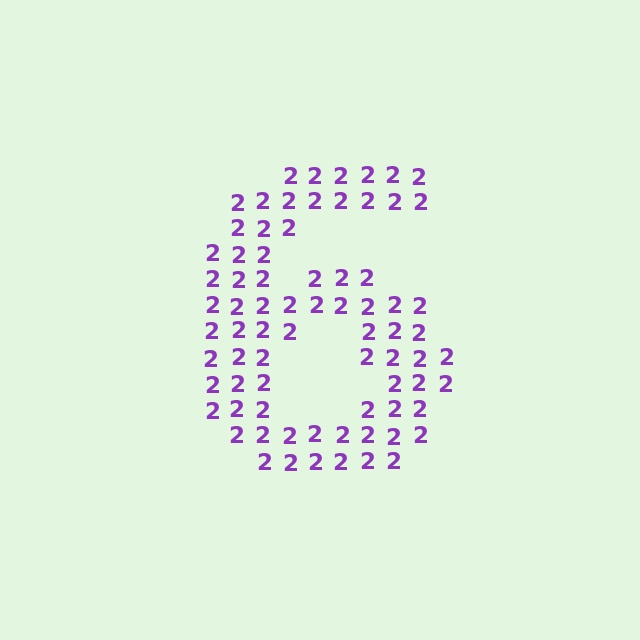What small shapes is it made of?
It is made of small digit 2's.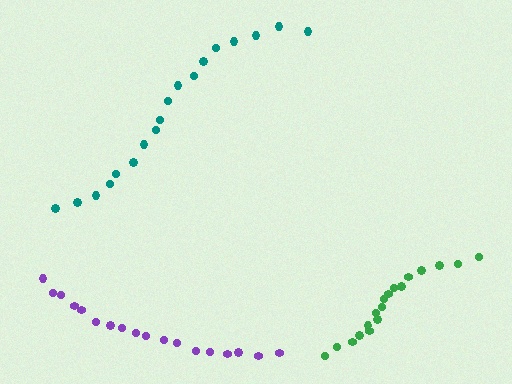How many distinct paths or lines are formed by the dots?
There are 3 distinct paths.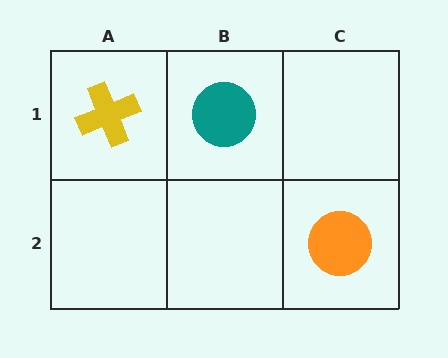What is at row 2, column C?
An orange circle.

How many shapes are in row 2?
1 shape.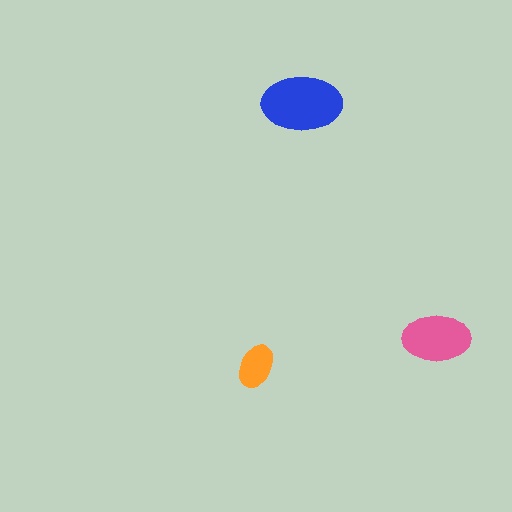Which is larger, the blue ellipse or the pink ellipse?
The blue one.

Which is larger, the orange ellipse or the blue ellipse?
The blue one.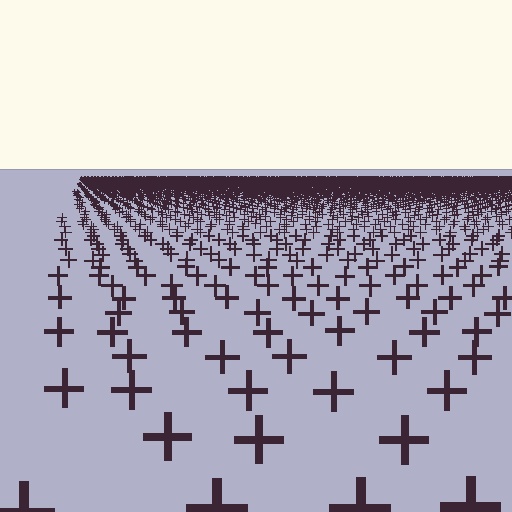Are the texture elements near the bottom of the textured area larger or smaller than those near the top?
Larger. Near the bottom, elements are closer to the viewer and appear at a bigger on-screen size.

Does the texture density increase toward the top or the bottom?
Density increases toward the top.